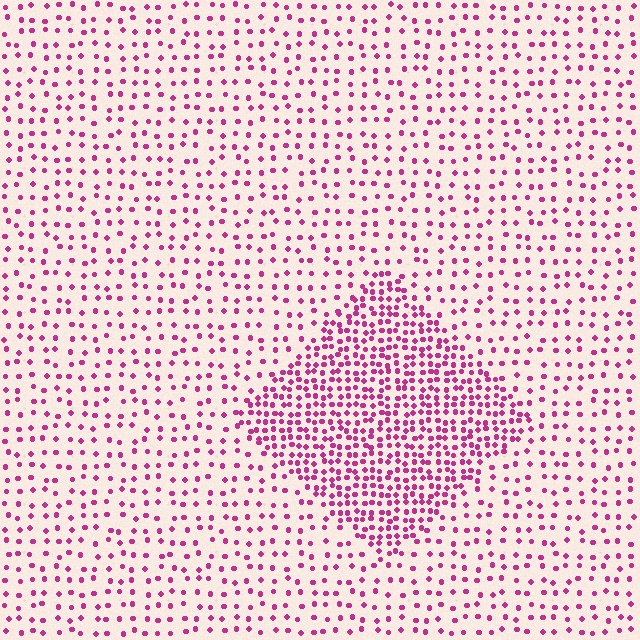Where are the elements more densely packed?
The elements are more densely packed inside the diamond boundary.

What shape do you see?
I see a diamond.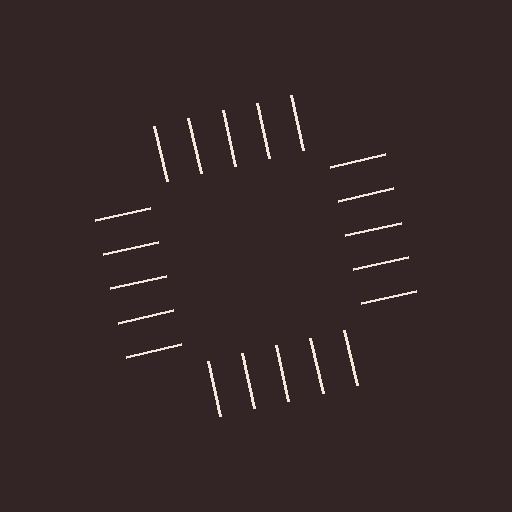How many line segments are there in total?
20 — 5 along each of the 4 edges.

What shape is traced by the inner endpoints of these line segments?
An illusory square — the line segments terminate on its edges but no continuous stroke is drawn.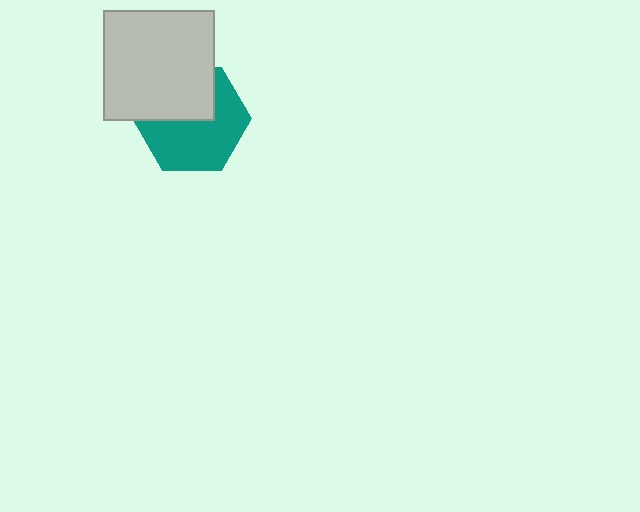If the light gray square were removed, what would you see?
You would see the complete teal hexagon.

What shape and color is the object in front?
The object in front is a light gray square.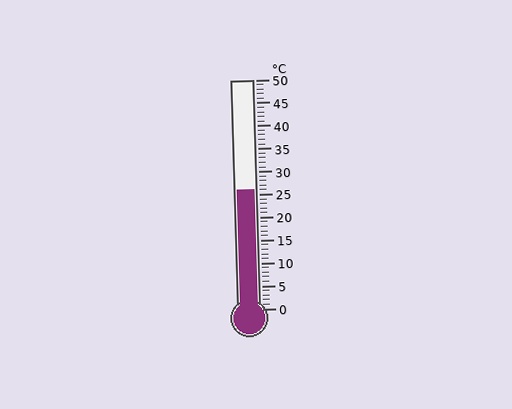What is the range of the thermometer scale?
The thermometer scale ranges from 0°C to 50°C.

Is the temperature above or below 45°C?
The temperature is below 45°C.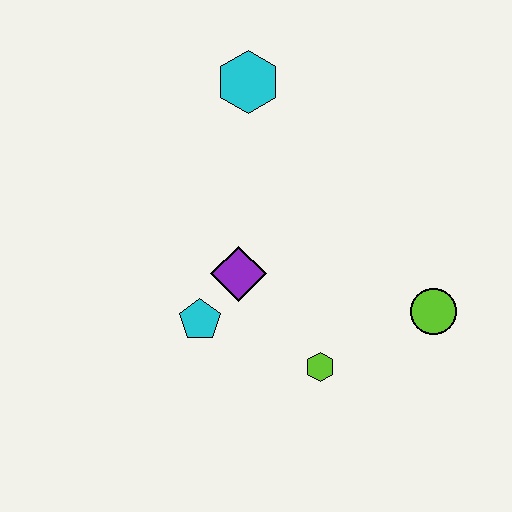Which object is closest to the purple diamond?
The cyan pentagon is closest to the purple diamond.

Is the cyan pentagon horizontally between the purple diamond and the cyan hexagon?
No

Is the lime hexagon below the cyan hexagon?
Yes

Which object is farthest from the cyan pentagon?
The cyan hexagon is farthest from the cyan pentagon.